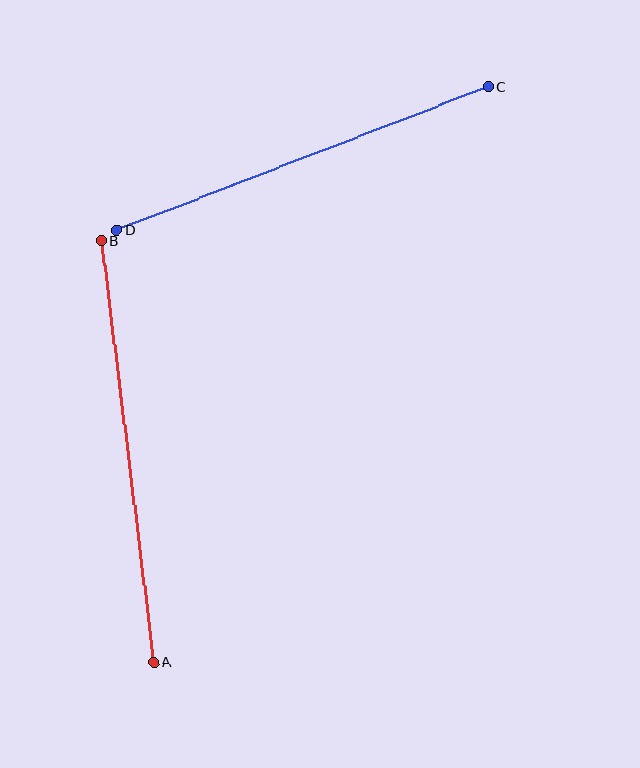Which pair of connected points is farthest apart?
Points A and B are farthest apart.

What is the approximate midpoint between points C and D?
The midpoint is at approximately (303, 158) pixels.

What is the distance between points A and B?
The distance is approximately 425 pixels.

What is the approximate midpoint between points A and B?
The midpoint is at approximately (128, 451) pixels.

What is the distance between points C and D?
The distance is approximately 399 pixels.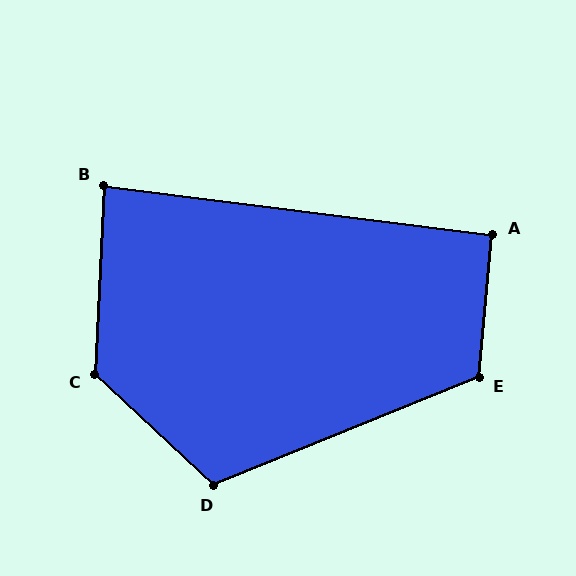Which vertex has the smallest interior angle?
B, at approximately 85 degrees.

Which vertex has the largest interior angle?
C, at approximately 131 degrees.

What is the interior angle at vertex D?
Approximately 115 degrees (obtuse).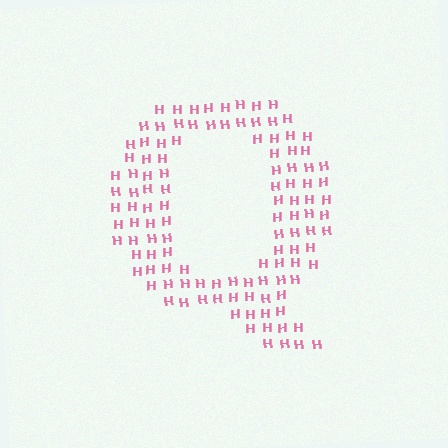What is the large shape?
The large shape is the letter Q.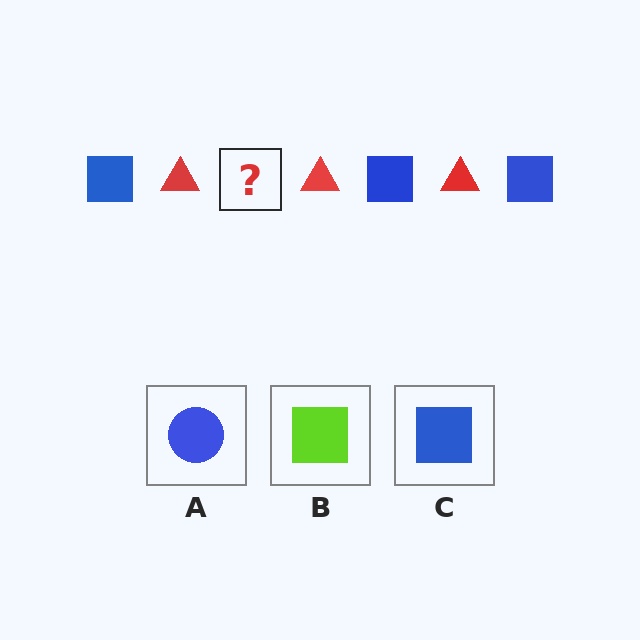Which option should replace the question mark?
Option C.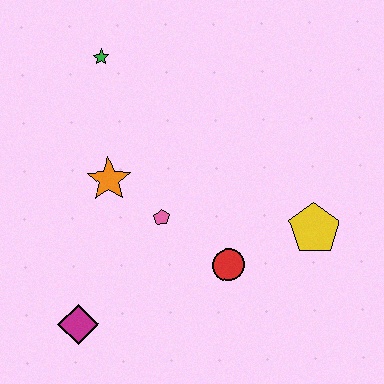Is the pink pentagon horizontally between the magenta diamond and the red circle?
Yes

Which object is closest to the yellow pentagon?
The red circle is closest to the yellow pentagon.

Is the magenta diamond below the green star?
Yes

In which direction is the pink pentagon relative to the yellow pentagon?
The pink pentagon is to the left of the yellow pentagon.